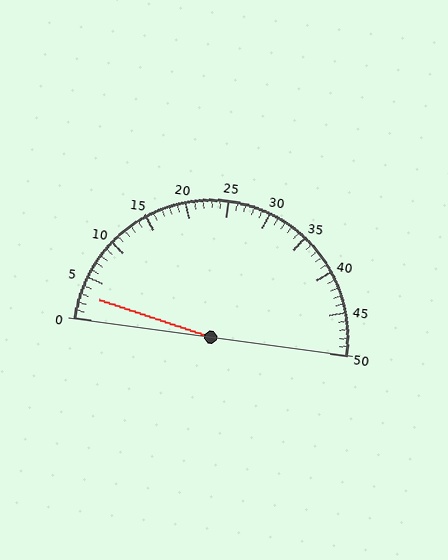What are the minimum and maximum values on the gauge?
The gauge ranges from 0 to 50.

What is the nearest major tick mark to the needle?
The nearest major tick mark is 5.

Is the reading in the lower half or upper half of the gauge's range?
The reading is in the lower half of the range (0 to 50).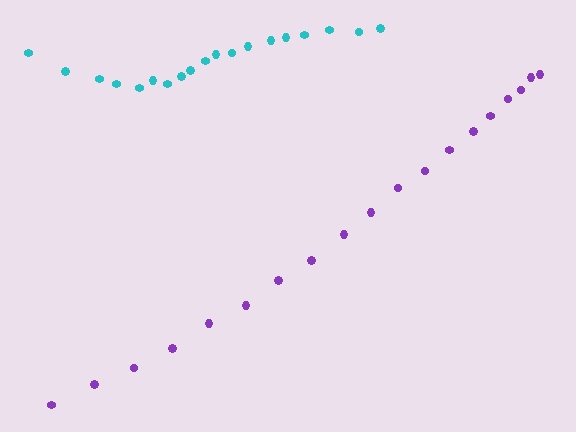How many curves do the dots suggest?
There are 2 distinct paths.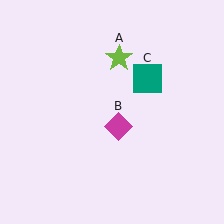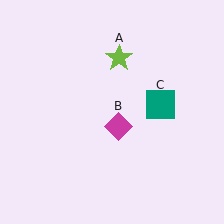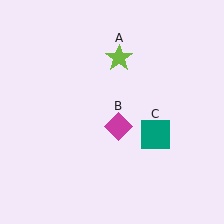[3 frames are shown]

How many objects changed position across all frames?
1 object changed position: teal square (object C).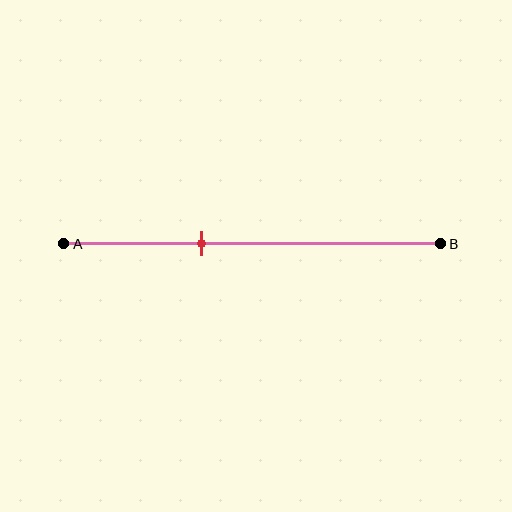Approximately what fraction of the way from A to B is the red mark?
The red mark is approximately 35% of the way from A to B.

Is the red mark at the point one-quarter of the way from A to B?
No, the mark is at about 35% from A, not at the 25% one-quarter point.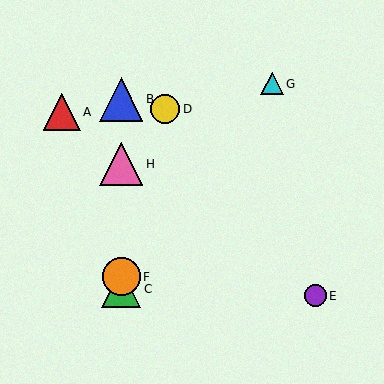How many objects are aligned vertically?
4 objects (B, C, F, H) are aligned vertically.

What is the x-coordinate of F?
Object F is at x≈121.